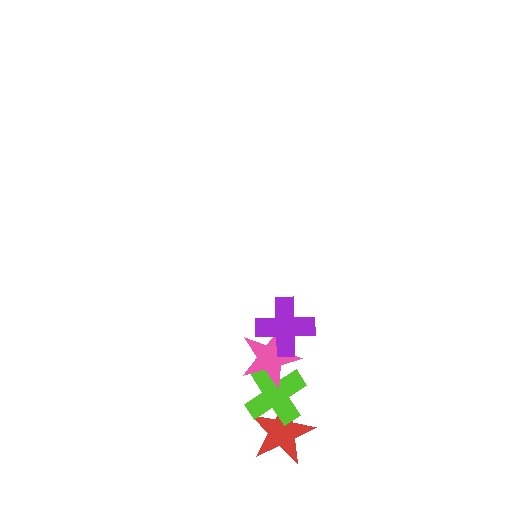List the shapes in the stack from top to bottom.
From top to bottom: the purple cross, the pink star, the lime cross, the red star.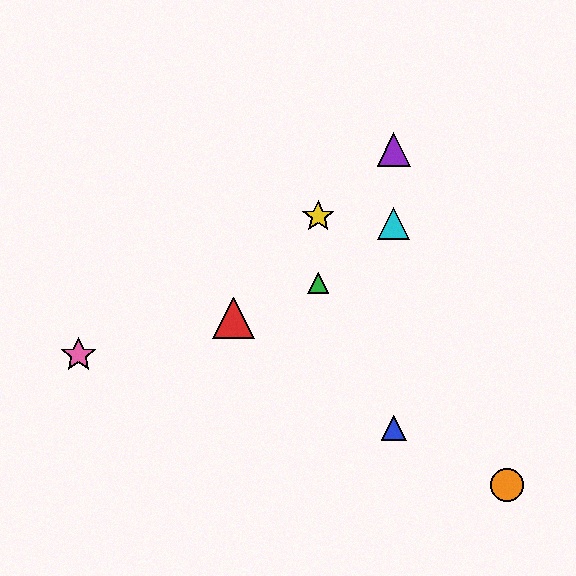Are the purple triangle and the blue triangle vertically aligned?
Yes, both are at x≈394.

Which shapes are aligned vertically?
The blue triangle, the purple triangle, the cyan triangle are aligned vertically.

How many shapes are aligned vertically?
3 shapes (the blue triangle, the purple triangle, the cyan triangle) are aligned vertically.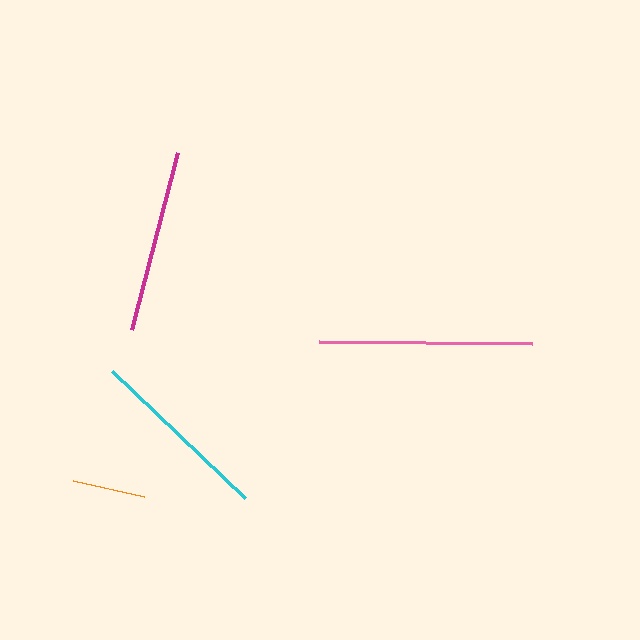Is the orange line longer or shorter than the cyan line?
The cyan line is longer than the orange line.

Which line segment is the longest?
The pink line is the longest at approximately 213 pixels.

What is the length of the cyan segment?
The cyan segment is approximately 184 pixels long.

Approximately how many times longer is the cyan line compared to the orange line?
The cyan line is approximately 2.5 times the length of the orange line.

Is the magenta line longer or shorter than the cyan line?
The cyan line is longer than the magenta line.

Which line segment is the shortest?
The orange line is the shortest at approximately 73 pixels.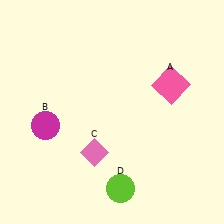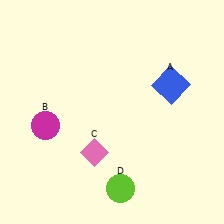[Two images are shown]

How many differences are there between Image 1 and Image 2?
There is 1 difference between the two images.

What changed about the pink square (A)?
In Image 1, A is pink. In Image 2, it changed to blue.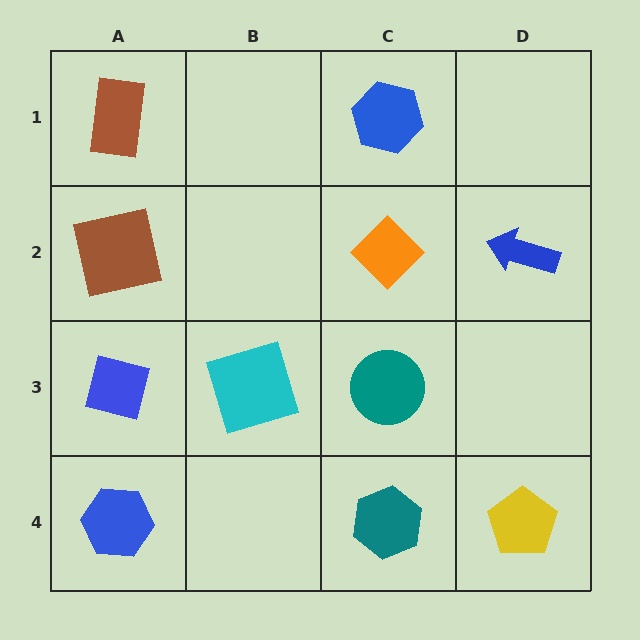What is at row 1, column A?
A brown rectangle.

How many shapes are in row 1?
2 shapes.